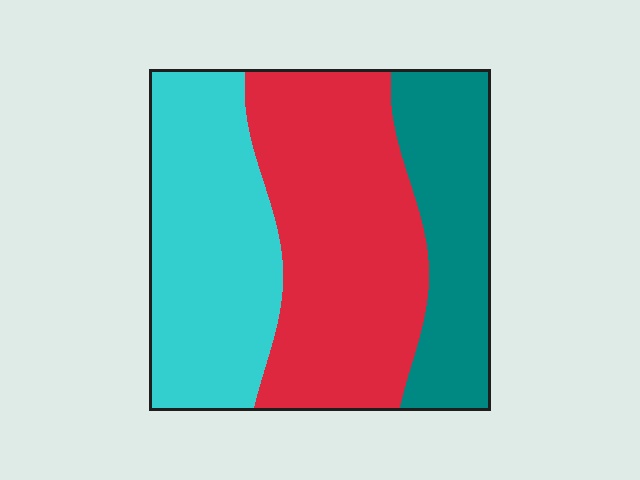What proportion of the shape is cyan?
Cyan takes up about one third (1/3) of the shape.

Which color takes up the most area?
Red, at roughly 45%.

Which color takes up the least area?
Teal, at roughly 25%.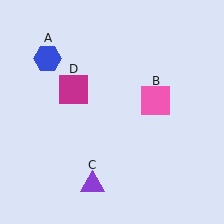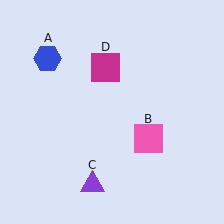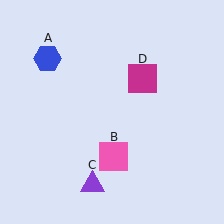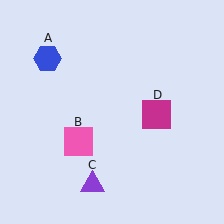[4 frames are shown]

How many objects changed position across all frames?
2 objects changed position: pink square (object B), magenta square (object D).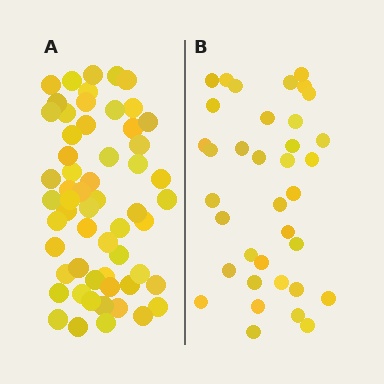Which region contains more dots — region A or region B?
Region A (the left region) has more dots.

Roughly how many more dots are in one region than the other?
Region A has approximately 20 more dots than region B.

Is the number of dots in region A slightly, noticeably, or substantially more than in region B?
Region A has substantially more. The ratio is roughly 1.6 to 1.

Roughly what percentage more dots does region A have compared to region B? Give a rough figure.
About 60% more.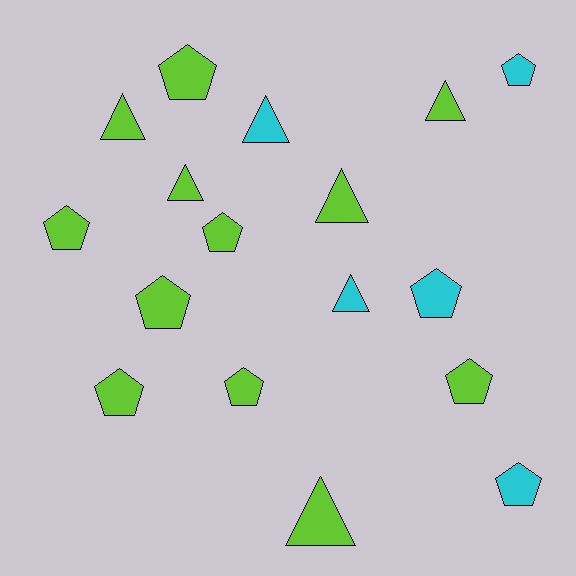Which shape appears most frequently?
Pentagon, with 10 objects.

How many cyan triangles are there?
There are 2 cyan triangles.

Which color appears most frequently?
Lime, with 12 objects.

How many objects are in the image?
There are 17 objects.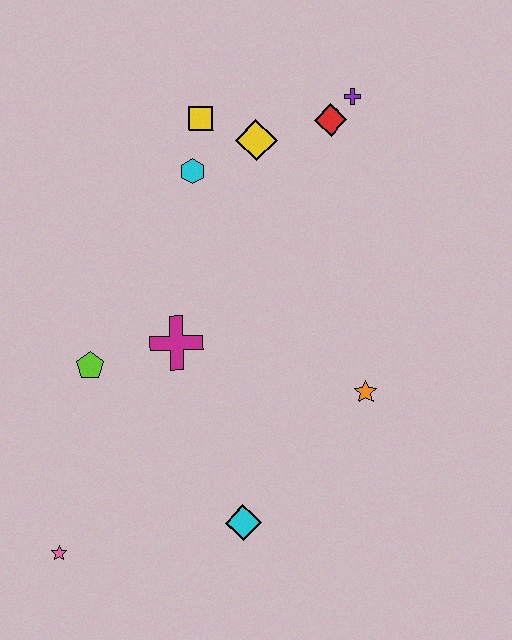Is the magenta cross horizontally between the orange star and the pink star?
Yes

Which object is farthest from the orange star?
The pink star is farthest from the orange star.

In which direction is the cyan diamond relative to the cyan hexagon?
The cyan diamond is below the cyan hexagon.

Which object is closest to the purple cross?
The red diamond is closest to the purple cross.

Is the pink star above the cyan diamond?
No